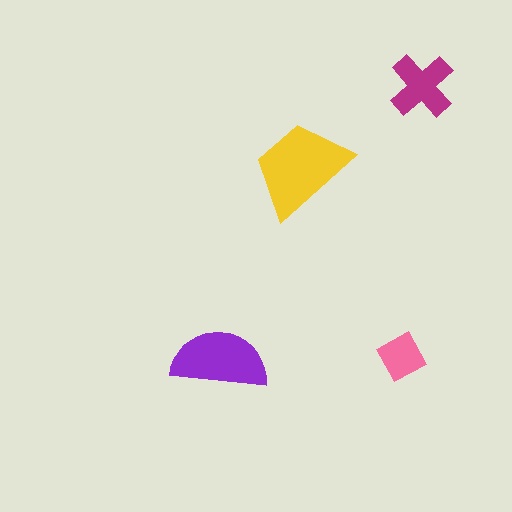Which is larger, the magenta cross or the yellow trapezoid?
The yellow trapezoid.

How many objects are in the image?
There are 4 objects in the image.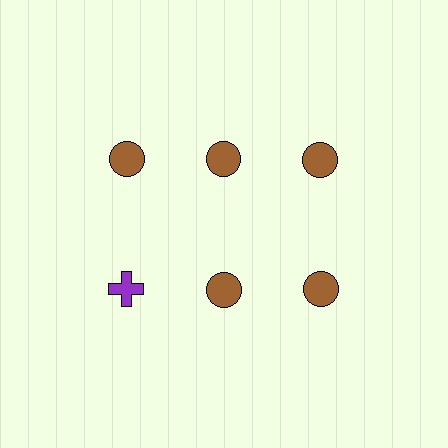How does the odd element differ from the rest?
It differs in both color (purple instead of brown) and shape (cross instead of circle).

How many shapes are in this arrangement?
There are 6 shapes arranged in a grid pattern.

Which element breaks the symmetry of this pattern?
The purple cross in the second row, leftmost column breaks the symmetry. All other shapes are brown circles.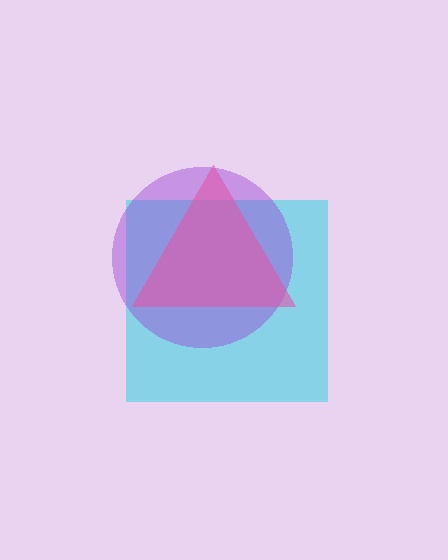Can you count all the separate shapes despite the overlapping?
Yes, there are 3 separate shapes.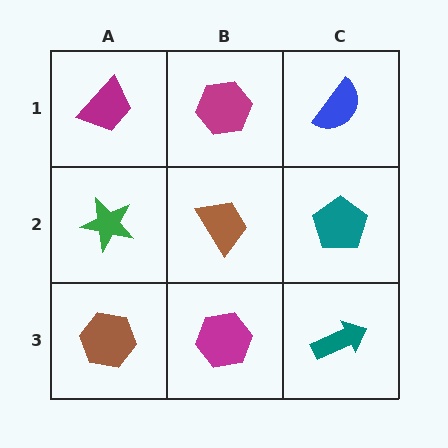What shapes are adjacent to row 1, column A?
A green star (row 2, column A), a magenta hexagon (row 1, column B).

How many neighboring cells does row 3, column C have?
2.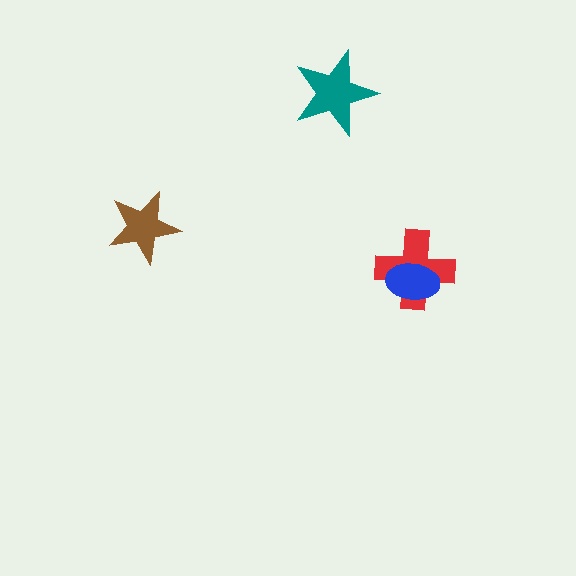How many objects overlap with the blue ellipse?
1 object overlaps with the blue ellipse.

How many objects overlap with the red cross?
1 object overlaps with the red cross.